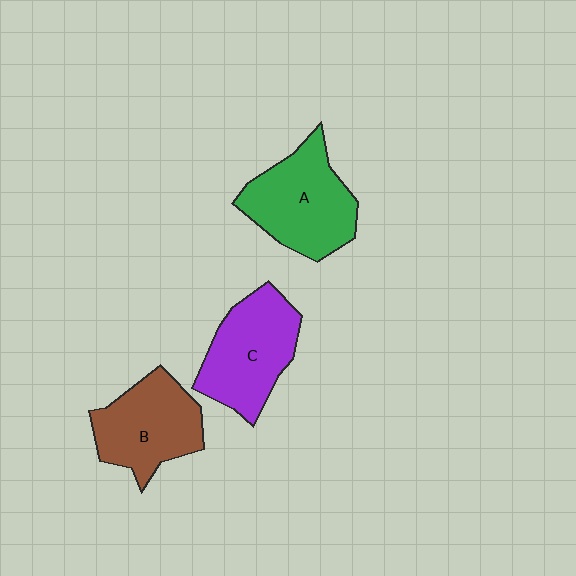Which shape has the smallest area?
Shape B (brown).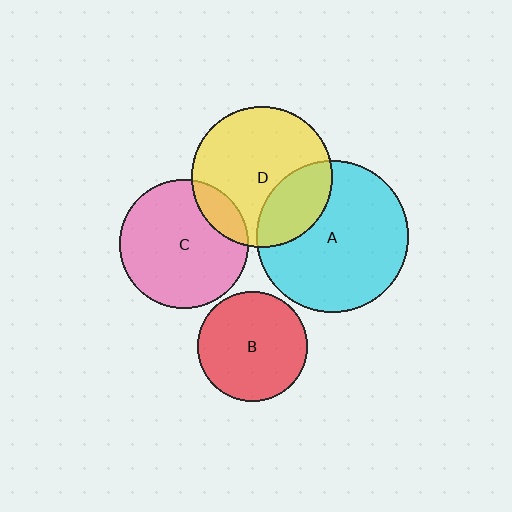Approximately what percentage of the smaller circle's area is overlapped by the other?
Approximately 25%.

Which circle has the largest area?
Circle A (cyan).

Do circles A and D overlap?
Yes.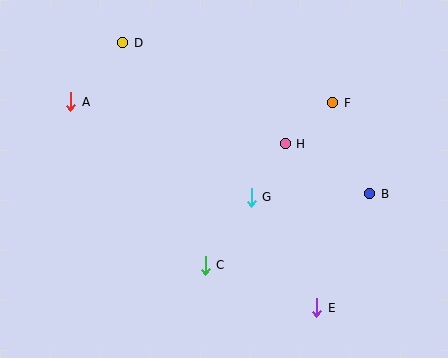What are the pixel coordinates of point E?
Point E is at (317, 308).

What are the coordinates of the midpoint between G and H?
The midpoint between G and H is at (268, 171).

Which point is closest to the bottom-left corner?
Point C is closest to the bottom-left corner.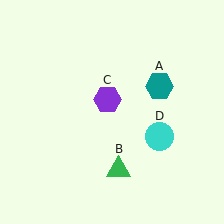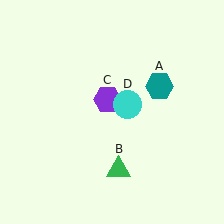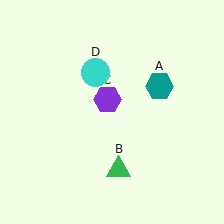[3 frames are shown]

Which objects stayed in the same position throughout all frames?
Teal hexagon (object A) and green triangle (object B) and purple hexagon (object C) remained stationary.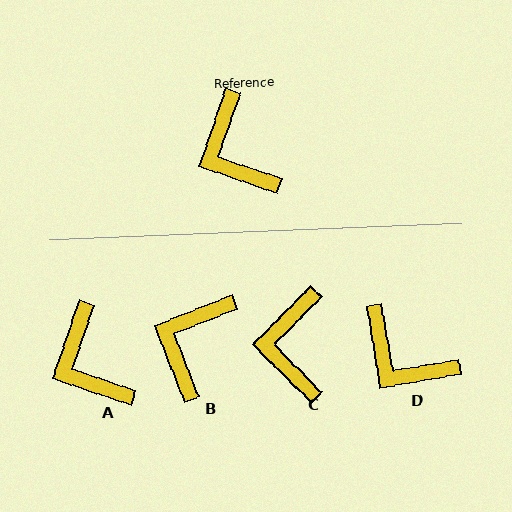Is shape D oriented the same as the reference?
No, it is off by about 29 degrees.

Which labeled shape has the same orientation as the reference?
A.